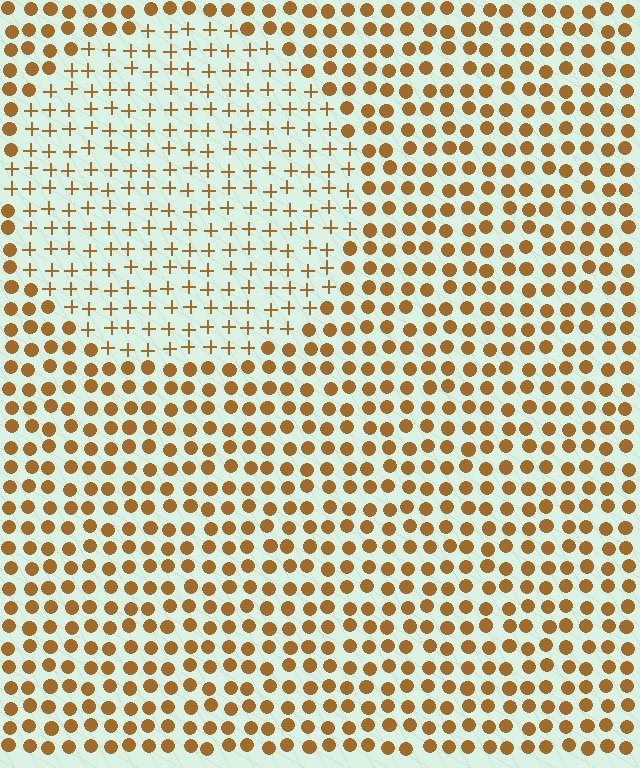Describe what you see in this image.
The image is filled with small brown elements arranged in a uniform grid. A circle-shaped region contains plus signs, while the surrounding area contains circles. The boundary is defined purely by the change in element shape.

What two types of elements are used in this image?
The image uses plus signs inside the circle region and circles outside it.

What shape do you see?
I see a circle.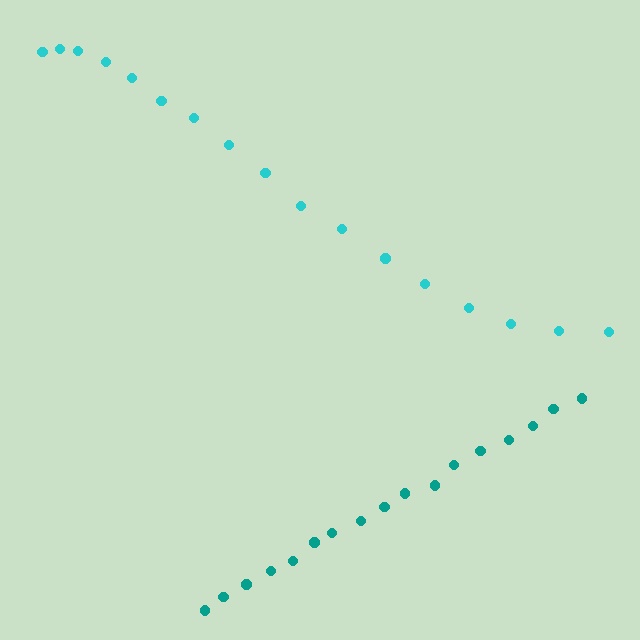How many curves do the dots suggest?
There are 2 distinct paths.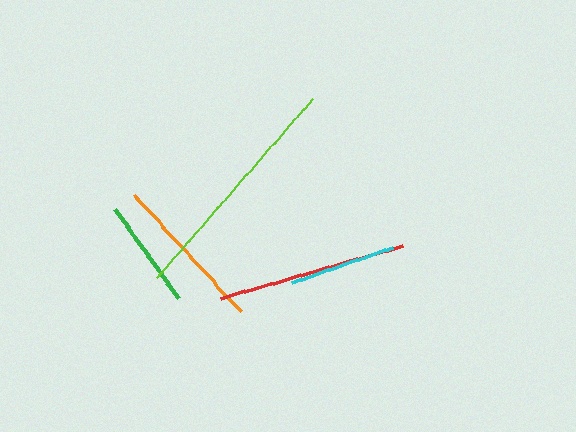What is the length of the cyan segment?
The cyan segment is approximately 107 pixels long.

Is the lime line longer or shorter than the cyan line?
The lime line is longer than the cyan line.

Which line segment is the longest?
The lime line is the longest at approximately 238 pixels.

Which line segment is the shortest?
The cyan line is the shortest at approximately 107 pixels.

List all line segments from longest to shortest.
From longest to shortest: lime, red, orange, green, cyan.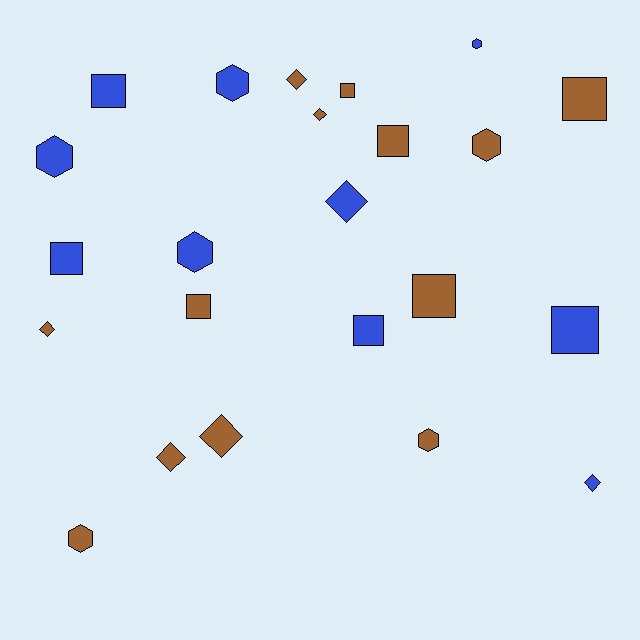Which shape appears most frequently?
Square, with 9 objects.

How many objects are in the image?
There are 23 objects.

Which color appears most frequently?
Brown, with 13 objects.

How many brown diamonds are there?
There are 5 brown diamonds.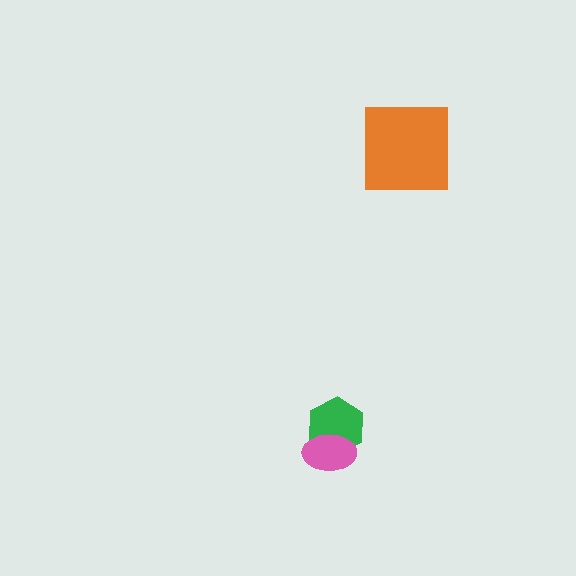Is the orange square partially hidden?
No, no other shape covers it.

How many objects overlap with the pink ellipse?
1 object overlaps with the pink ellipse.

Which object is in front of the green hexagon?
The pink ellipse is in front of the green hexagon.